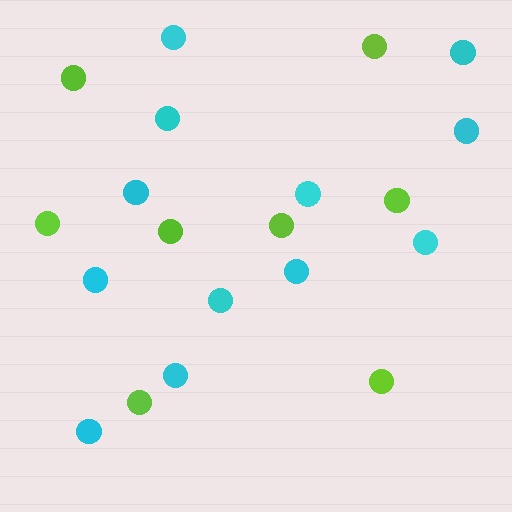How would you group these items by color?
There are 2 groups: one group of lime circles (8) and one group of cyan circles (12).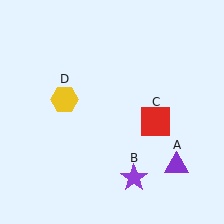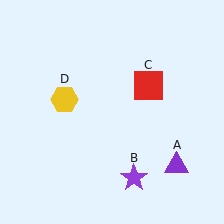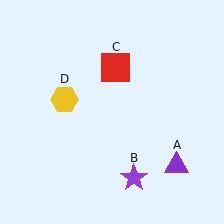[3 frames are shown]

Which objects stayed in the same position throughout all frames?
Purple triangle (object A) and purple star (object B) and yellow hexagon (object D) remained stationary.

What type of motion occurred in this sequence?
The red square (object C) rotated counterclockwise around the center of the scene.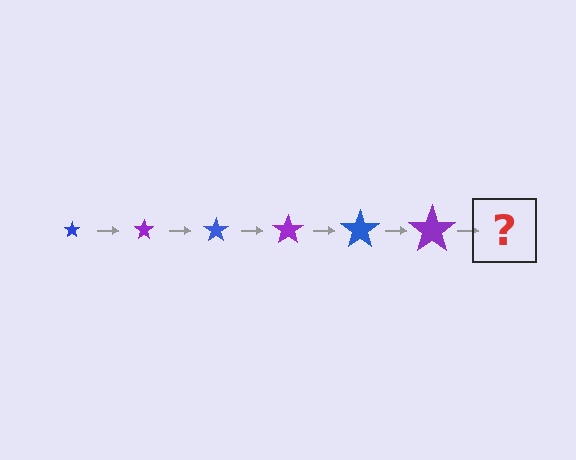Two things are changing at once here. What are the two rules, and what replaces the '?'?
The two rules are that the star grows larger each step and the color cycles through blue and purple. The '?' should be a blue star, larger than the previous one.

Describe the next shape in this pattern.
It should be a blue star, larger than the previous one.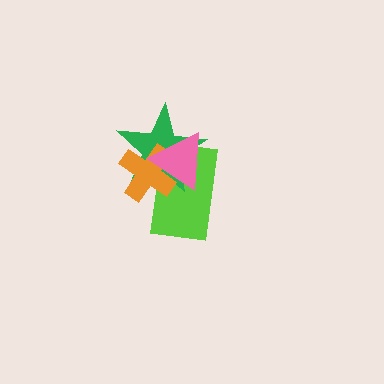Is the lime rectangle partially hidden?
Yes, it is partially covered by another shape.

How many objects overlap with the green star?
3 objects overlap with the green star.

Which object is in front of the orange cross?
The pink triangle is in front of the orange cross.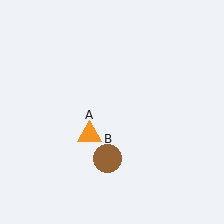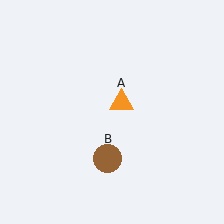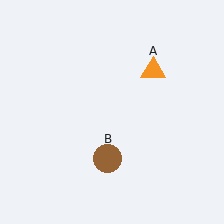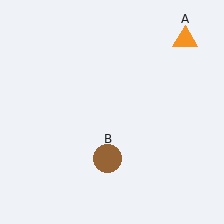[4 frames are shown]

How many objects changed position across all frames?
1 object changed position: orange triangle (object A).